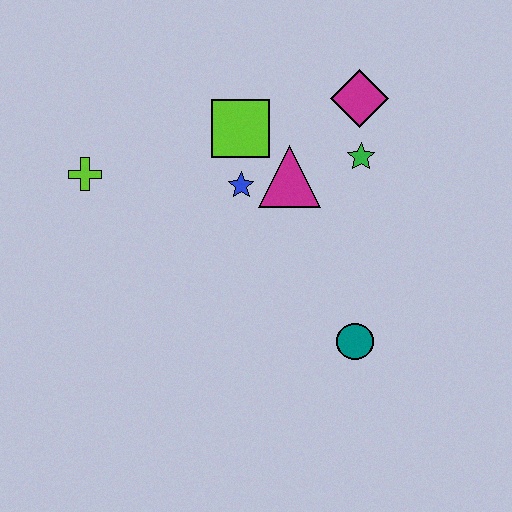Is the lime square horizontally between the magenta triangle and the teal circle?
No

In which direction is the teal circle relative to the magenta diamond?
The teal circle is below the magenta diamond.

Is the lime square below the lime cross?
No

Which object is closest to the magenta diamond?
The green star is closest to the magenta diamond.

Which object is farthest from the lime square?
The teal circle is farthest from the lime square.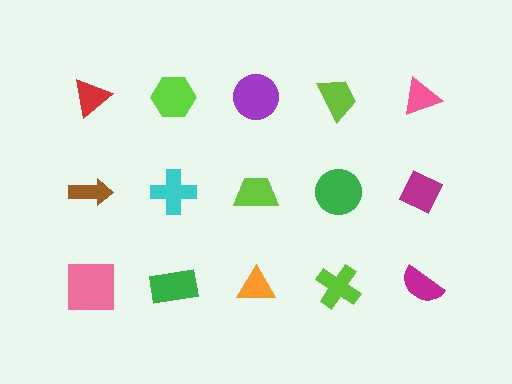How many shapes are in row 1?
5 shapes.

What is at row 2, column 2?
A cyan cross.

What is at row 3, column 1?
A pink square.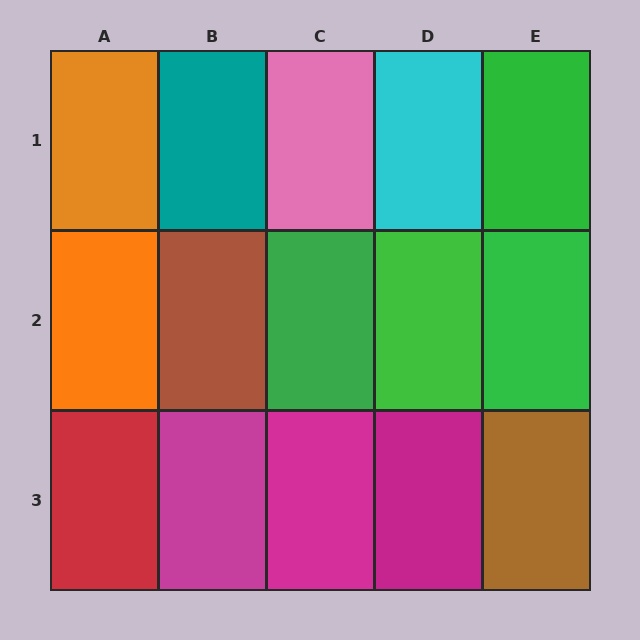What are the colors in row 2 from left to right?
Orange, brown, green, green, green.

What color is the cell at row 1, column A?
Orange.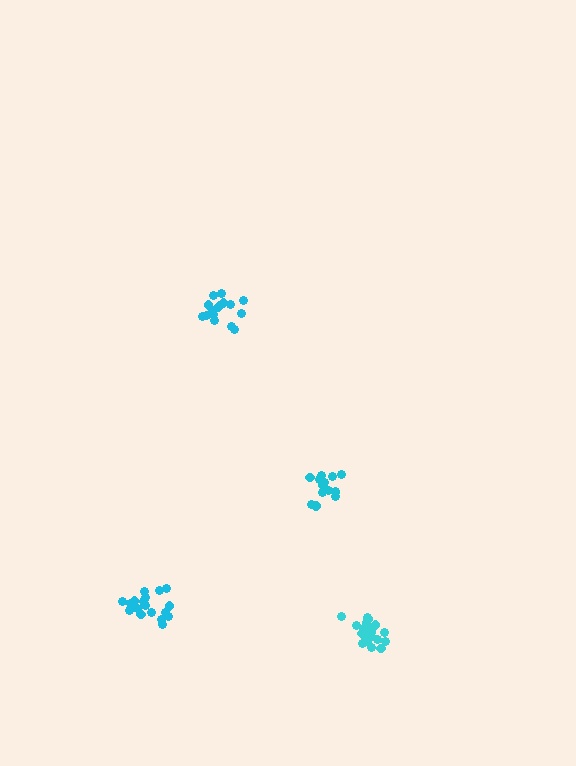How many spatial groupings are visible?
There are 4 spatial groupings.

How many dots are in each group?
Group 1: 15 dots, Group 2: 17 dots, Group 3: 18 dots, Group 4: 21 dots (71 total).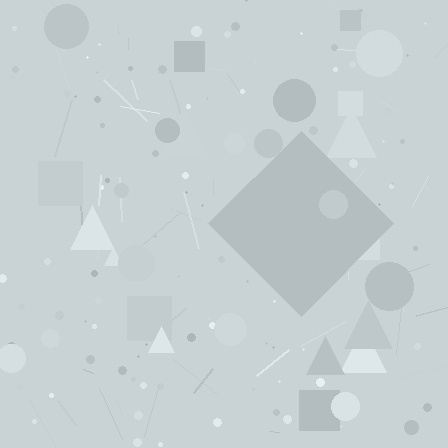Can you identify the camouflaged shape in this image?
The camouflaged shape is a diamond.